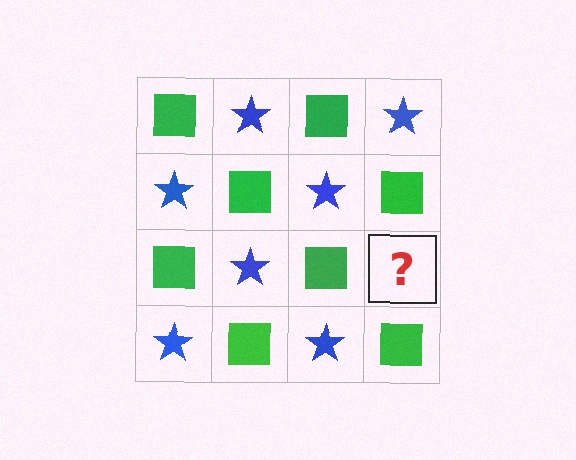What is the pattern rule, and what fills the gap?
The rule is that it alternates green square and blue star in a checkerboard pattern. The gap should be filled with a blue star.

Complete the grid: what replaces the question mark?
The question mark should be replaced with a blue star.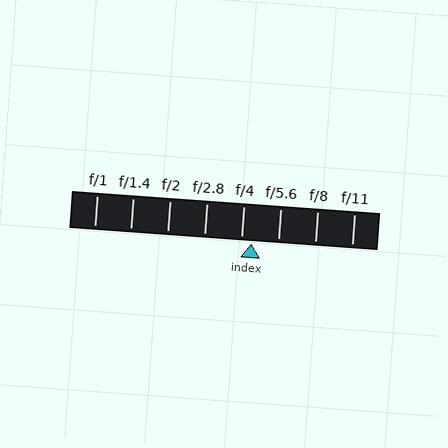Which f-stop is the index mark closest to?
The index mark is closest to f/4.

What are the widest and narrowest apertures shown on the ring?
The widest aperture shown is f/1 and the narrowest is f/11.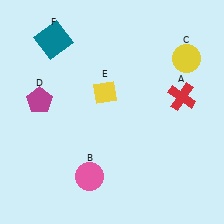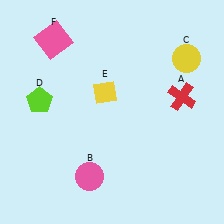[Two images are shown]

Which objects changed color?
D changed from magenta to lime. F changed from teal to pink.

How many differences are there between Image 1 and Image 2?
There are 2 differences between the two images.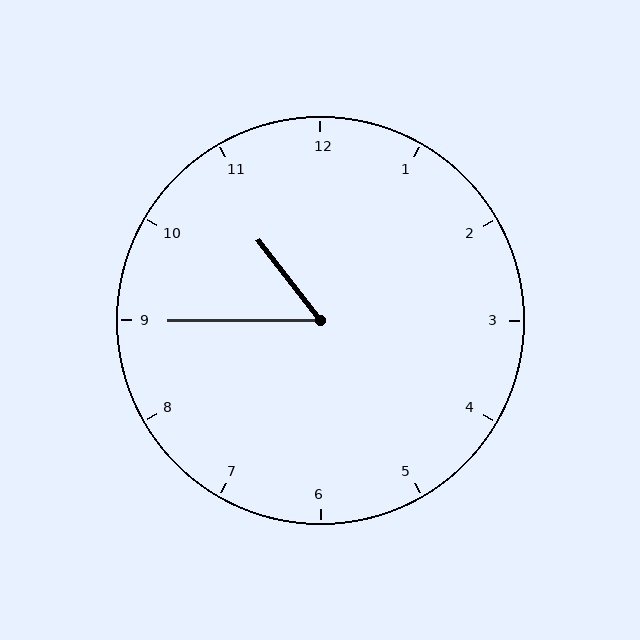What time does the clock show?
10:45.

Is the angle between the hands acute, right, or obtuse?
It is acute.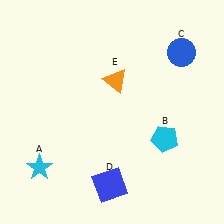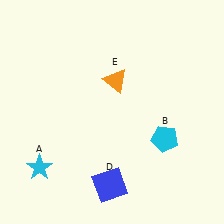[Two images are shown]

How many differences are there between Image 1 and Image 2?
There is 1 difference between the two images.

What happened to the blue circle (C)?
The blue circle (C) was removed in Image 2. It was in the top-right area of Image 1.